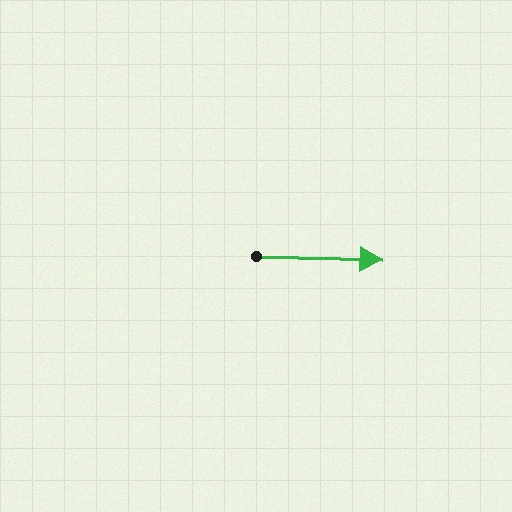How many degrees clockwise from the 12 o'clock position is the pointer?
Approximately 92 degrees.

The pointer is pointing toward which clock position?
Roughly 3 o'clock.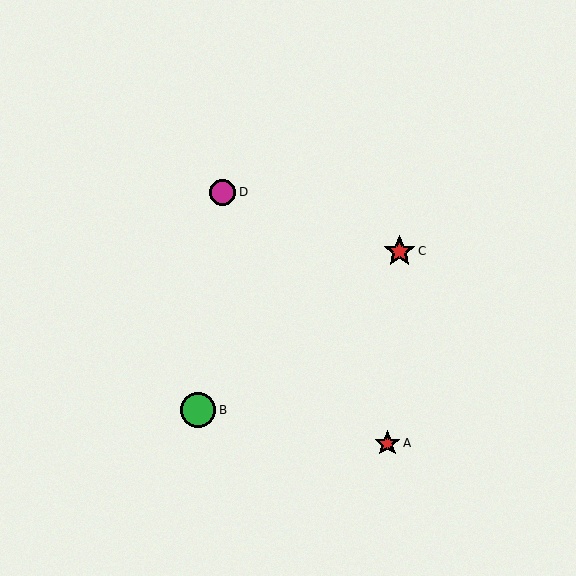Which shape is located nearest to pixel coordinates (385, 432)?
The red star (labeled A) at (387, 443) is nearest to that location.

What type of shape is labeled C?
Shape C is a red star.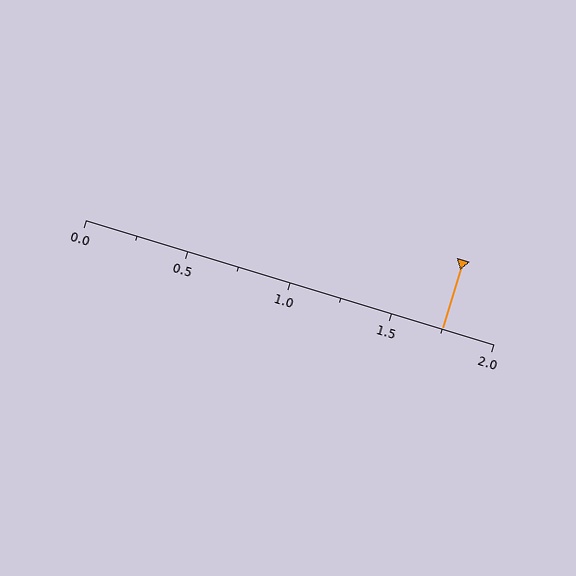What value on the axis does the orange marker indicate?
The marker indicates approximately 1.75.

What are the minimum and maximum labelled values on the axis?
The axis runs from 0.0 to 2.0.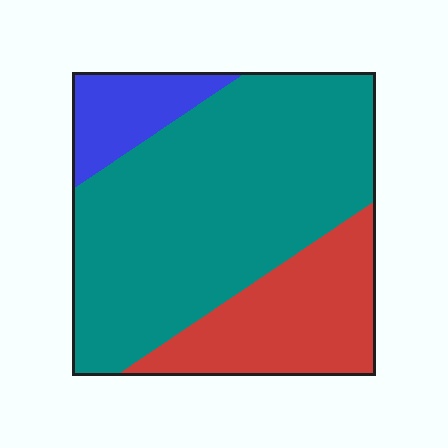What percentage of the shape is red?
Red takes up about one quarter (1/4) of the shape.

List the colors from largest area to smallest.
From largest to smallest: teal, red, blue.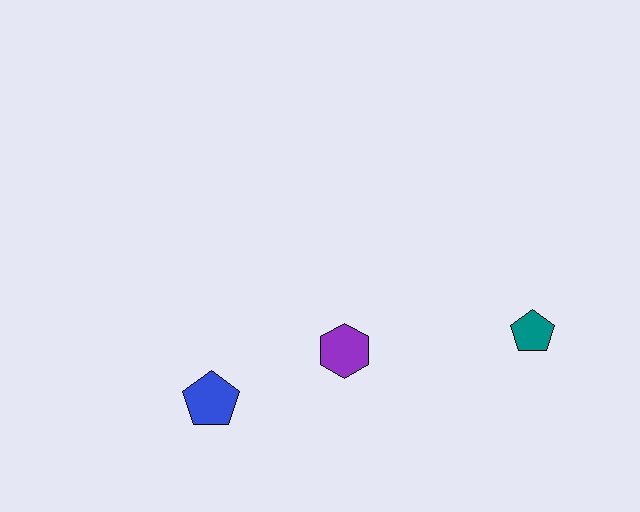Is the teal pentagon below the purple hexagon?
No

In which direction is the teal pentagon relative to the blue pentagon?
The teal pentagon is to the right of the blue pentagon.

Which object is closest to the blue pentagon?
The purple hexagon is closest to the blue pentagon.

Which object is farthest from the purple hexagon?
The teal pentagon is farthest from the purple hexagon.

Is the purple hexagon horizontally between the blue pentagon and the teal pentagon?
Yes